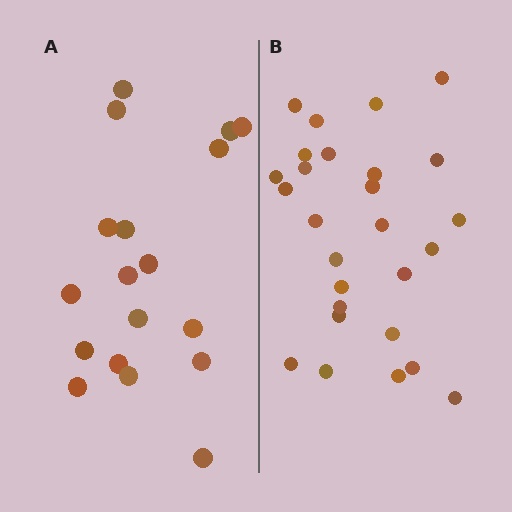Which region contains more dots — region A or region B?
Region B (the right region) has more dots.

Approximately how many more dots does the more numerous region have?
Region B has roughly 8 or so more dots than region A.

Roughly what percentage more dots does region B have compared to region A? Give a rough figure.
About 50% more.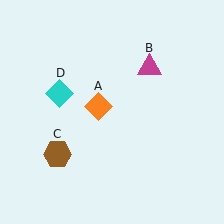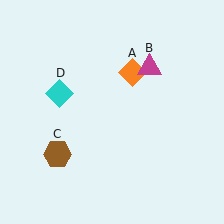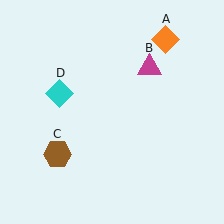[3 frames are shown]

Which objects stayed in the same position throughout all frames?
Magenta triangle (object B) and brown hexagon (object C) and cyan diamond (object D) remained stationary.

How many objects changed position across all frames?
1 object changed position: orange diamond (object A).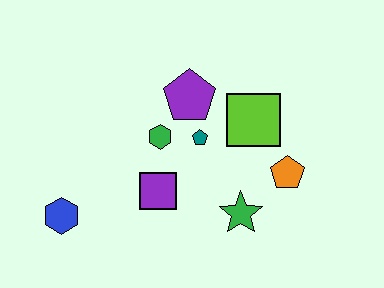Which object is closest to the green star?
The orange pentagon is closest to the green star.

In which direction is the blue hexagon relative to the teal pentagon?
The blue hexagon is to the left of the teal pentagon.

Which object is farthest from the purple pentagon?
The blue hexagon is farthest from the purple pentagon.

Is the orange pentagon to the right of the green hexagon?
Yes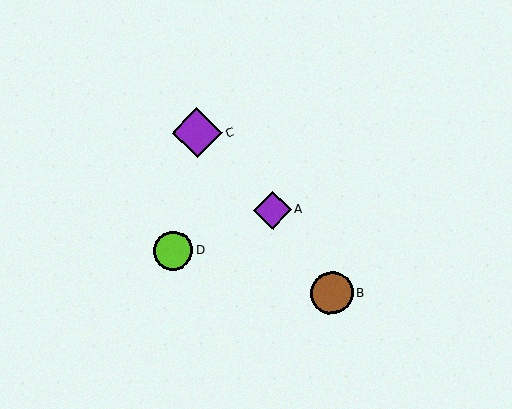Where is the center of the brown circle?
The center of the brown circle is at (332, 293).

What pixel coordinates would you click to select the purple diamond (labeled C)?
Click at (197, 133) to select the purple diamond C.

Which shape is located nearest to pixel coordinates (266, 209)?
The purple diamond (labeled A) at (272, 210) is nearest to that location.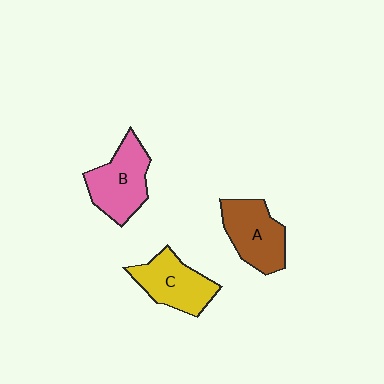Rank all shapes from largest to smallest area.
From largest to smallest: B (pink), A (brown), C (yellow).